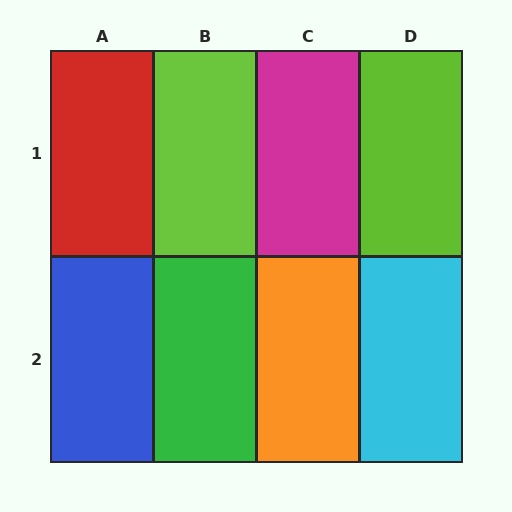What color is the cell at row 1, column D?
Lime.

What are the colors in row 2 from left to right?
Blue, green, orange, cyan.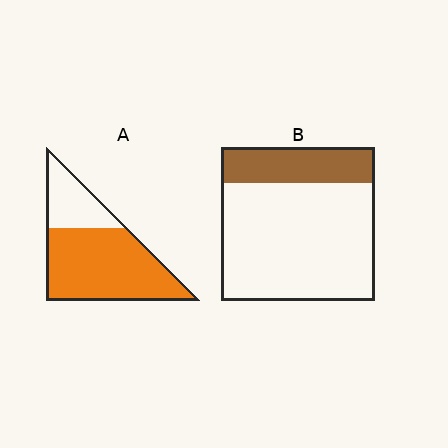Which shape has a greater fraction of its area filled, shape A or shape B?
Shape A.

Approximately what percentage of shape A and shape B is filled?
A is approximately 70% and B is approximately 25%.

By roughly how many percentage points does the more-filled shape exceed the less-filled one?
By roughly 50 percentage points (A over B).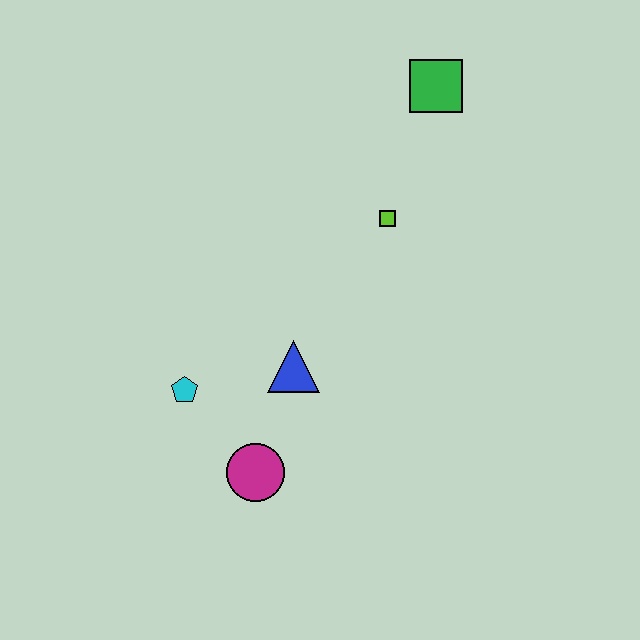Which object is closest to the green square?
The lime square is closest to the green square.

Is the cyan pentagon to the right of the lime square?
No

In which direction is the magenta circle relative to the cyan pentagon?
The magenta circle is below the cyan pentagon.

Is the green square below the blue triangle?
No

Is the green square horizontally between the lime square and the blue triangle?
No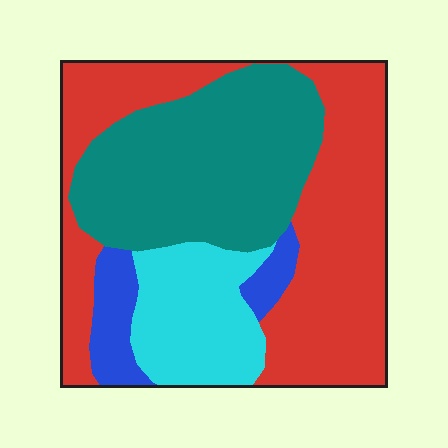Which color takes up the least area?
Blue, at roughly 10%.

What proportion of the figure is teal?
Teal takes up about one third (1/3) of the figure.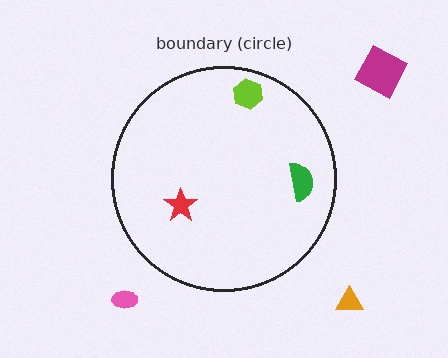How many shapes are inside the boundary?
3 inside, 3 outside.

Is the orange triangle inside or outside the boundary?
Outside.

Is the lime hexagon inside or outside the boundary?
Inside.